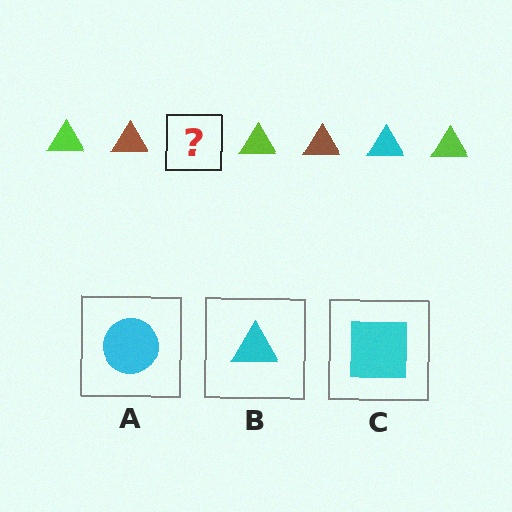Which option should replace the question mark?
Option B.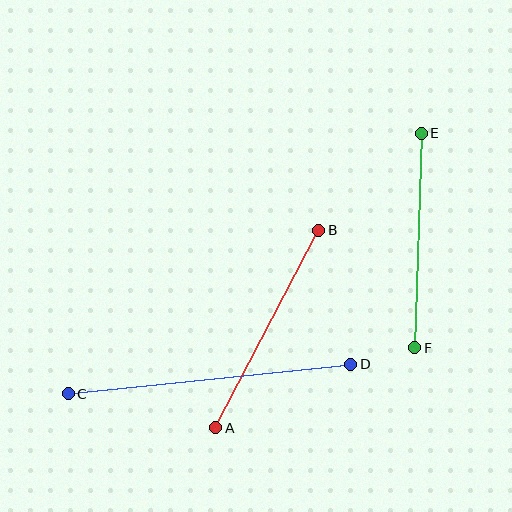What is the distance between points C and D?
The distance is approximately 284 pixels.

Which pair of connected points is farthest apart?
Points C and D are farthest apart.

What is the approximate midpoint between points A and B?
The midpoint is at approximately (267, 329) pixels.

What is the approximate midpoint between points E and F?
The midpoint is at approximately (418, 241) pixels.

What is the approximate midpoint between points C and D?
The midpoint is at approximately (209, 379) pixels.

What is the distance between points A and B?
The distance is approximately 222 pixels.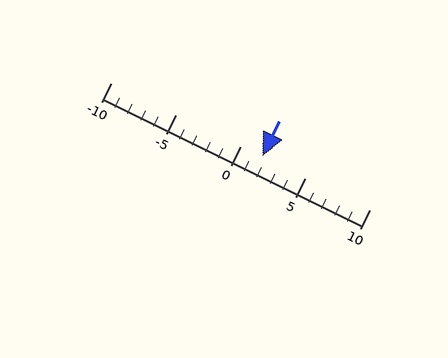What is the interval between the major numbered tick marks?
The major tick marks are spaced 5 units apart.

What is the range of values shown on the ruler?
The ruler shows values from -10 to 10.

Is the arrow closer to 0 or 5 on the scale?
The arrow is closer to 0.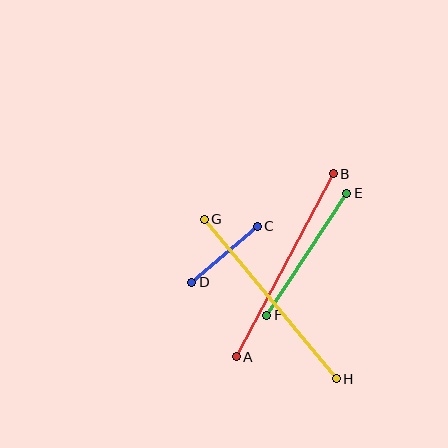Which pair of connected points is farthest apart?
Points A and B are farthest apart.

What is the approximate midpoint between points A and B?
The midpoint is at approximately (285, 265) pixels.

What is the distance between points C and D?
The distance is approximately 87 pixels.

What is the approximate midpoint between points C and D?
The midpoint is at approximately (225, 254) pixels.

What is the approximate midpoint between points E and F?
The midpoint is at approximately (307, 254) pixels.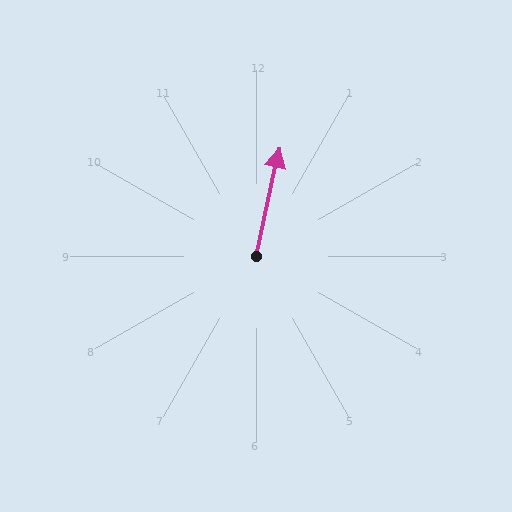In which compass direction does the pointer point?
North.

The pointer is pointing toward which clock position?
Roughly 12 o'clock.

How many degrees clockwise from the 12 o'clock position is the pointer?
Approximately 12 degrees.